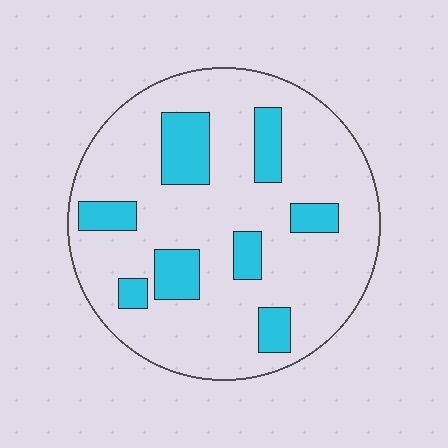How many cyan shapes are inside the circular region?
8.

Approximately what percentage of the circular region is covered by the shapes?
Approximately 20%.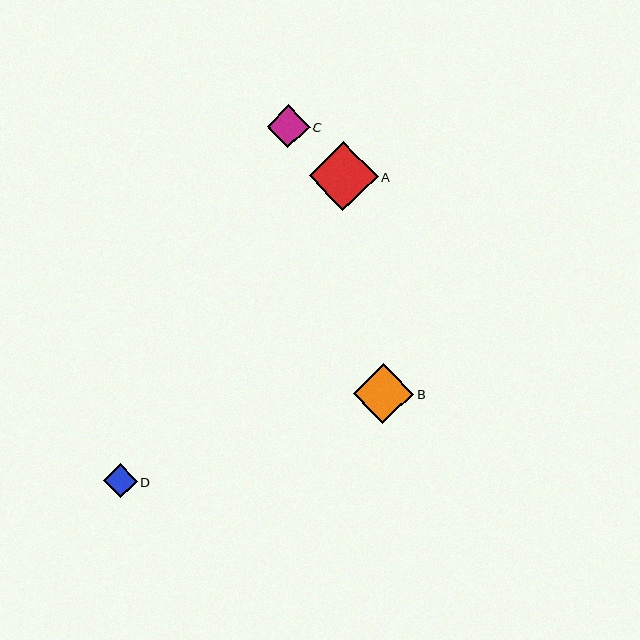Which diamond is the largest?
Diamond A is the largest with a size of approximately 69 pixels.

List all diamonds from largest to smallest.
From largest to smallest: A, B, C, D.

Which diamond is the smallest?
Diamond D is the smallest with a size of approximately 34 pixels.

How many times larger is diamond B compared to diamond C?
Diamond B is approximately 1.4 times the size of diamond C.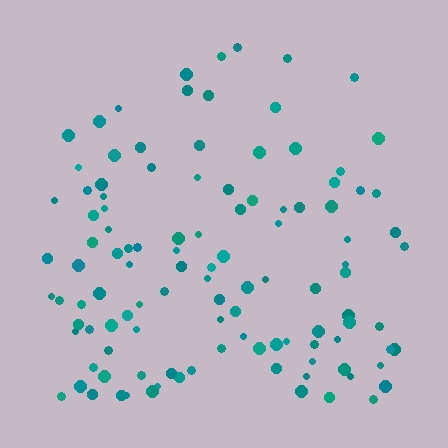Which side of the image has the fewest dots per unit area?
The top.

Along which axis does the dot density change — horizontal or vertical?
Vertical.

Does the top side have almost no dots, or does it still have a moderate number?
Still a moderate number, just noticeably fewer than the bottom.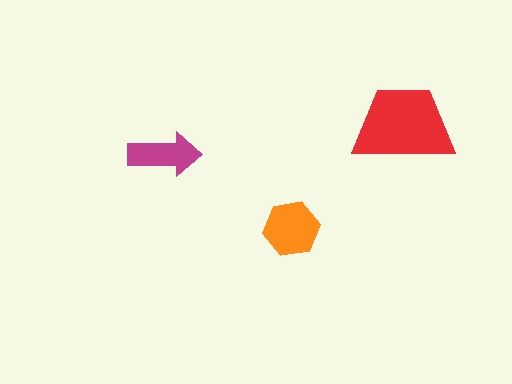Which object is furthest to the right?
The red trapezoid is rightmost.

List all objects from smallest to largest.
The magenta arrow, the orange hexagon, the red trapezoid.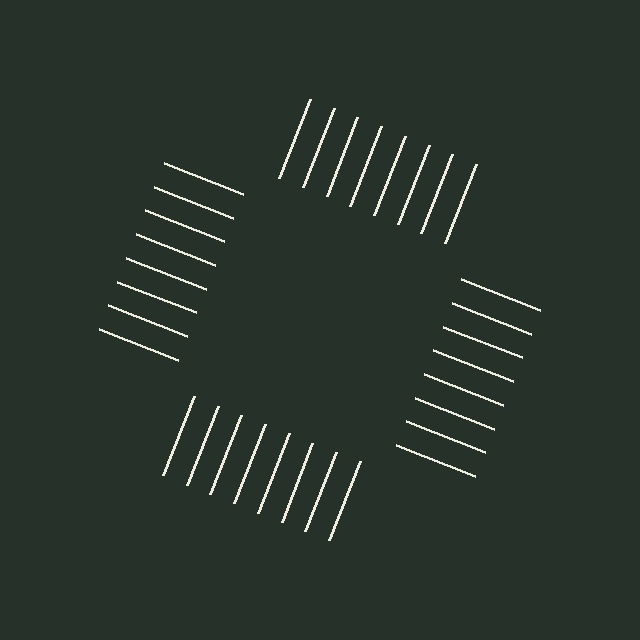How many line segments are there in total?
32 — 8 along each of the 4 edges.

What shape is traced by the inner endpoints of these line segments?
An illusory square — the line segments terminate on its edges but no continuous stroke is drawn.